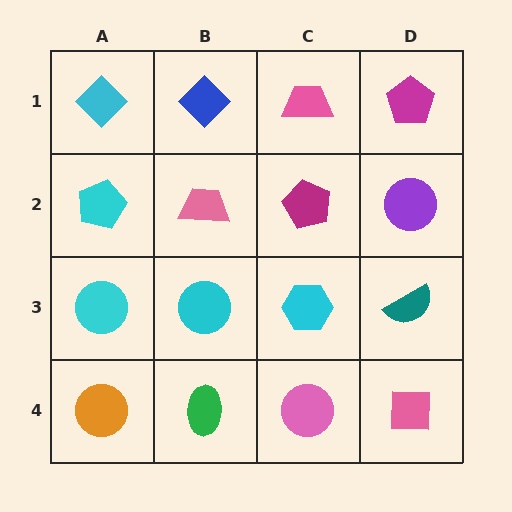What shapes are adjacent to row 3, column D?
A purple circle (row 2, column D), a pink square (row 4, column D), a cyan hexagon (row 3, column C).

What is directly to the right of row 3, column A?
A cyan circle.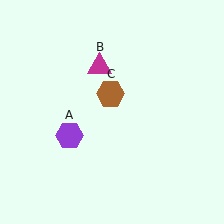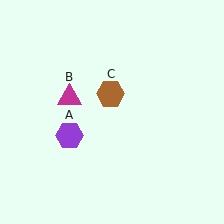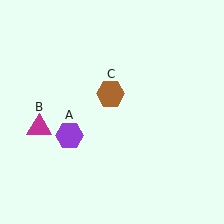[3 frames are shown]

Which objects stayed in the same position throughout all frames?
Purple hexagon (object A) and brown hexagon (object C) remained stationary.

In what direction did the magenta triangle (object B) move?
The magenta triangle (object B) moved down and to the left.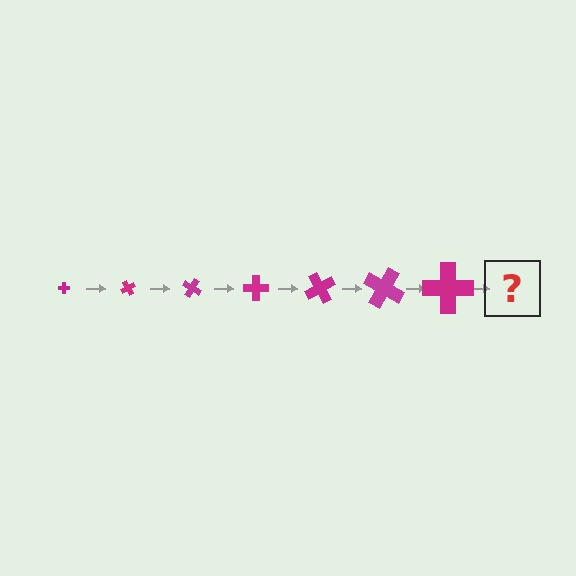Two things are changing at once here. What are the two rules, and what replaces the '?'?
The two rules are that the cross grows larger each step and it rotates 60 degrees each step. The '?' should be a cross, larger than the previous one and rotated 420 degrees from the start.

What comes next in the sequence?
The next element should be a cross, larger than the previous one and rotated 420 degrees from the start.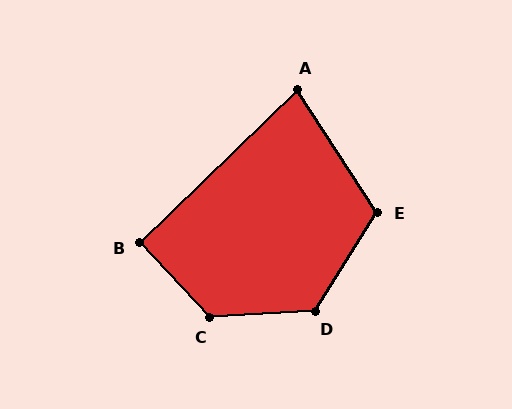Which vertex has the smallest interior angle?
A, at approximately 79 degrees.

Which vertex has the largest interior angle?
C, at approximately 129 degrees.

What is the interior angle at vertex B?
Approximately 91 degrees (approximately right).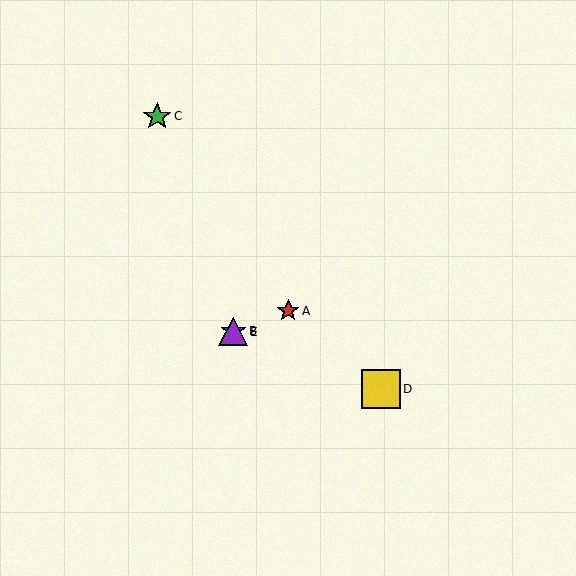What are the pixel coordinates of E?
Object E is at (233, 332).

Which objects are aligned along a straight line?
Objects A, B, E are aligned along a straight line.